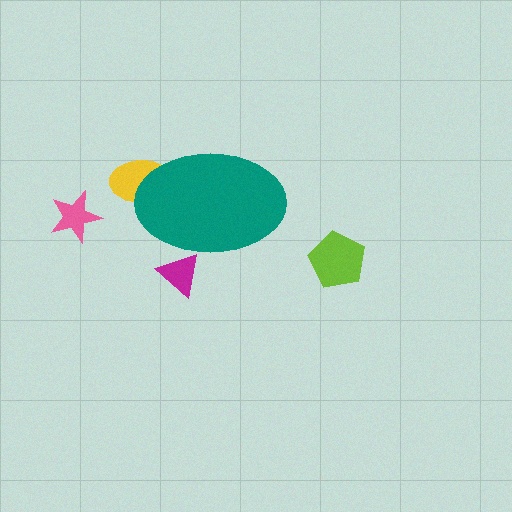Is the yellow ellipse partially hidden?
Yes, the yellow ellipse is partially hidden behind the teal ellipse.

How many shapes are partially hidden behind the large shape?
2 shapes are partially hidden.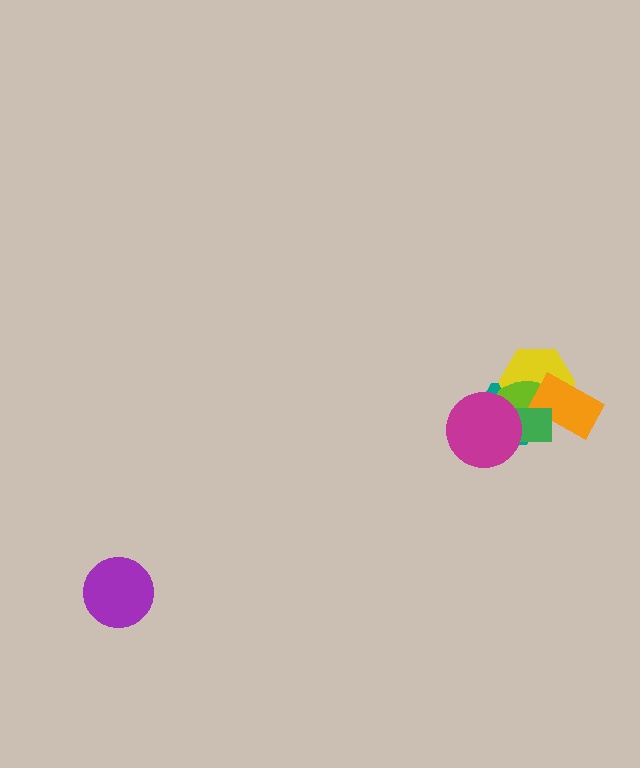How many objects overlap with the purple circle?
0 objects overlap with the purple circle.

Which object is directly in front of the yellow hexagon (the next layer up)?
The lime ellipse is directly in front of the yellow hexagon.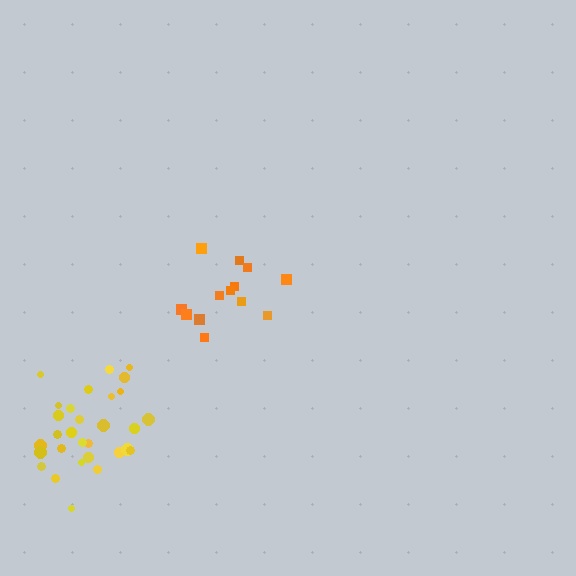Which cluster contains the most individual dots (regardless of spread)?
Yellow (30).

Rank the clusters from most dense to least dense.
yellow, orange.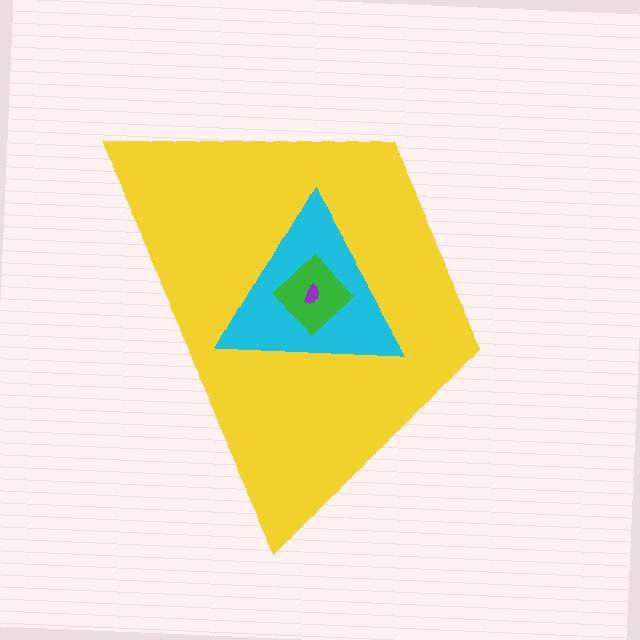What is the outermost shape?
The yellow trapezoid.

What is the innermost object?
The purple semicircle.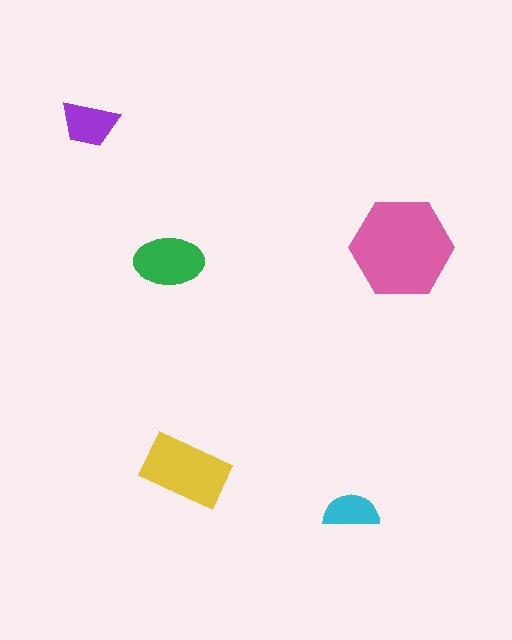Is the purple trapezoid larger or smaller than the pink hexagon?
Smaller.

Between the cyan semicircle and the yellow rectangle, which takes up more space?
The yellow rectangle.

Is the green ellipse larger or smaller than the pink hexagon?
Smaller.